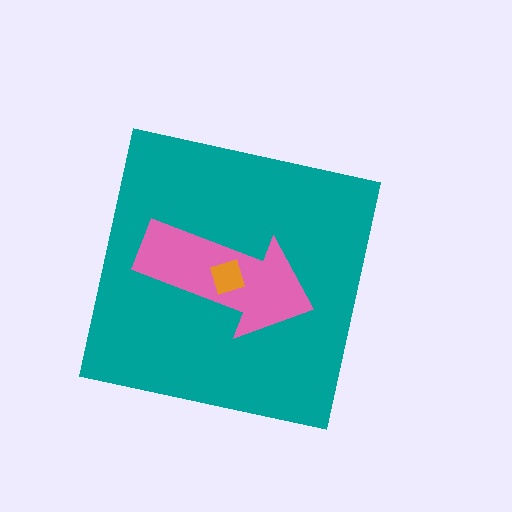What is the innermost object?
The orange square.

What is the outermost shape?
The teal square.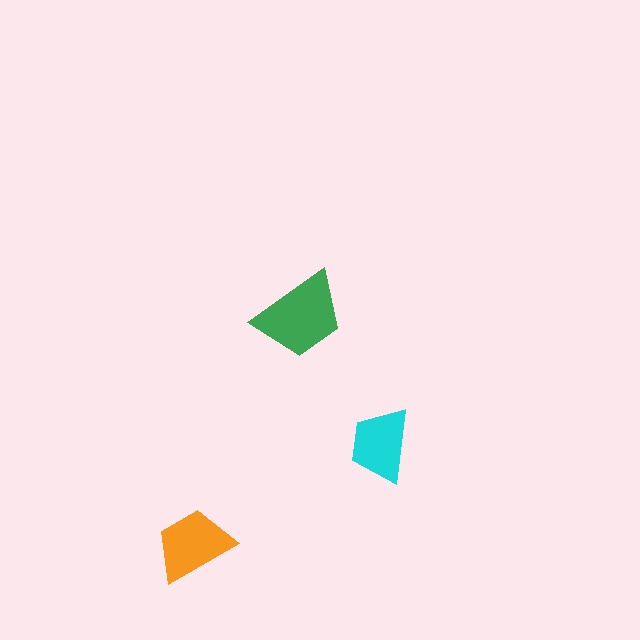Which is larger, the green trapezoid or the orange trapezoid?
The green one.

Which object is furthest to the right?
The cyan trapezoid is rightmost.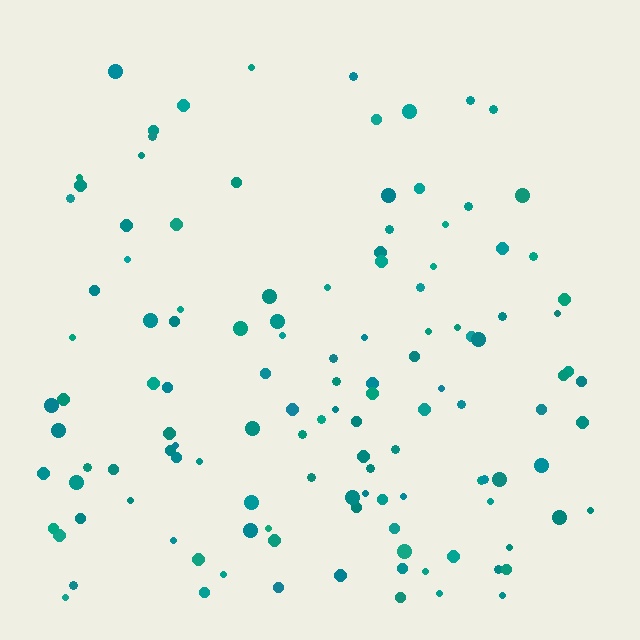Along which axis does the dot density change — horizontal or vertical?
Vertical.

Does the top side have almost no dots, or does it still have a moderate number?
Still a moderate number, just noticeably fewer than the bottom.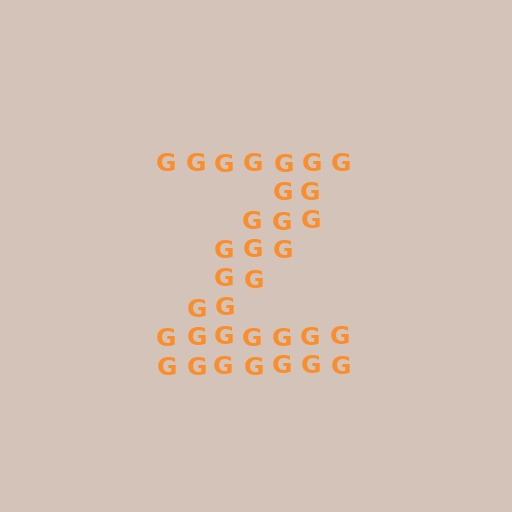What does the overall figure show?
The overall figure shows the letter Z.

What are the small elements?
The small elements are letter G's.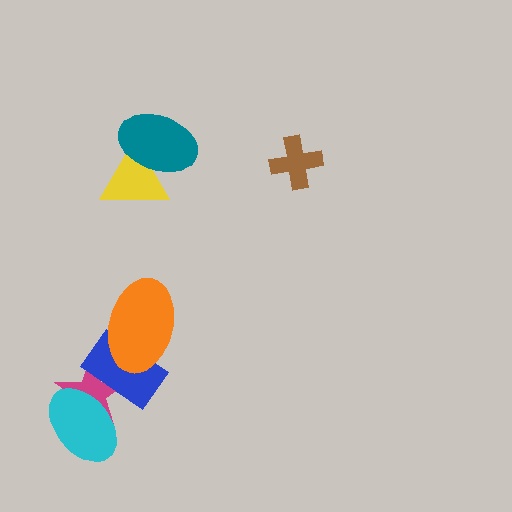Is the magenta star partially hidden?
Yes, it is partially covered by another shape.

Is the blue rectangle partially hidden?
Yes, it is partially covered by another shape.